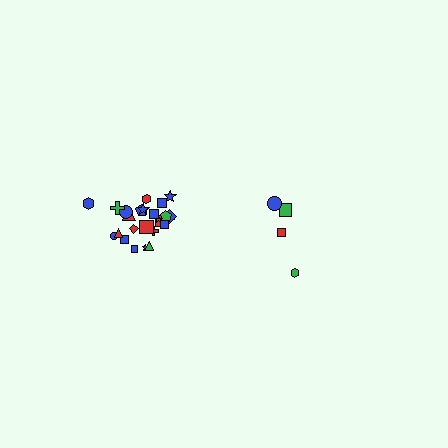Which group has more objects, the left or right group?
The left group.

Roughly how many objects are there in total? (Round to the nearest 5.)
Roughly 30 objects in total.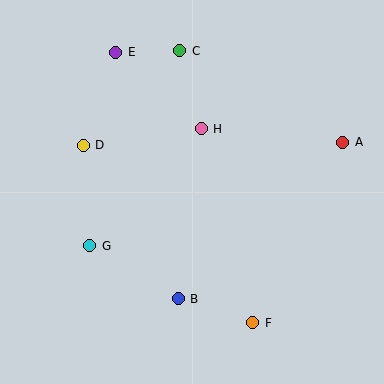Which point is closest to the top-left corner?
Point E is closest to the top-left corner.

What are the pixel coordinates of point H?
Point H is at (201, 129).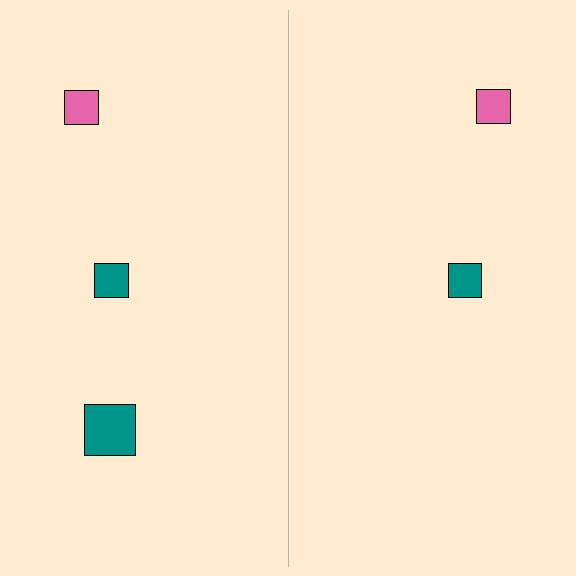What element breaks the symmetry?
A teal square is missing from the right side.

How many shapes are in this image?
There are 5 shapes in this image.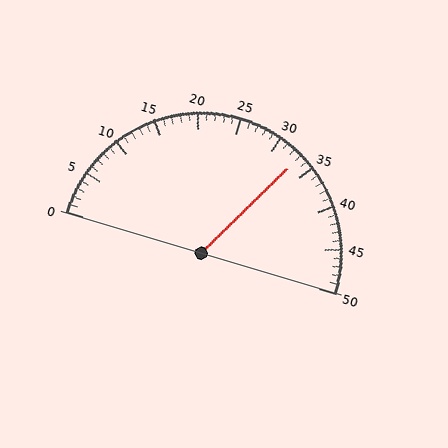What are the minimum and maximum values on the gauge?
The gauge ranges from 0 to 50.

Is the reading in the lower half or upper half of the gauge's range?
The reading is in the upper half of the range (0 to 50).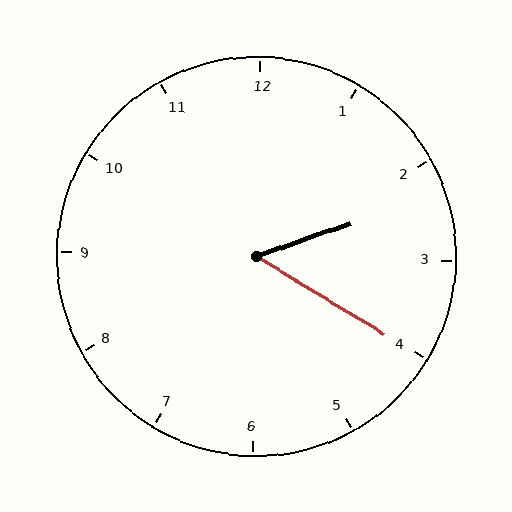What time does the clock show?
2:20.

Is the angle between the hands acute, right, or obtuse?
It is acute.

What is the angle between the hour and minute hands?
Approximately 50 degrees.